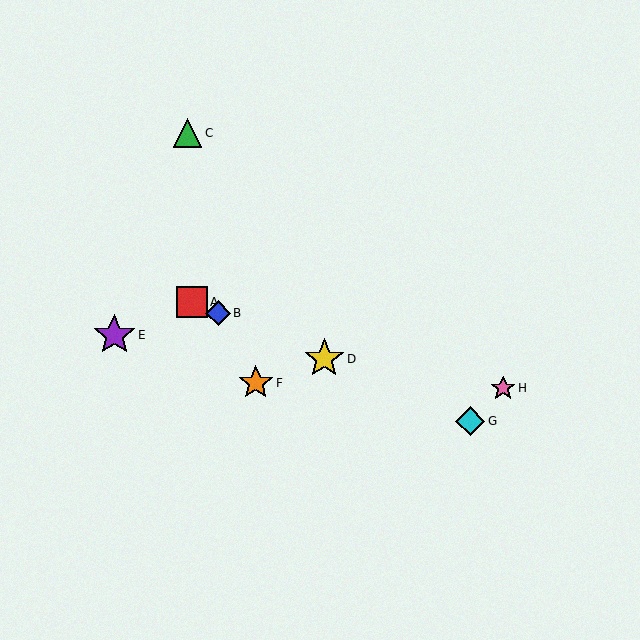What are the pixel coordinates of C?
Object C is at (188, 133).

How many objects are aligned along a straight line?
4 objects (A, B, D, G) are aligned along a straight line.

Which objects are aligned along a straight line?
Objects A, B, D, G are aligned along a straight line.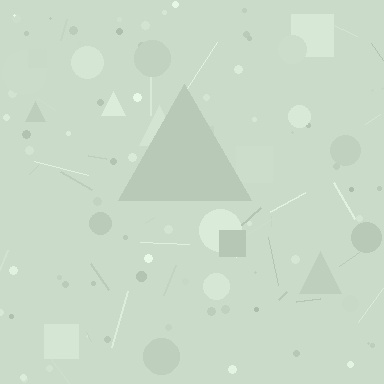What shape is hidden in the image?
A triangle is hidden in the image.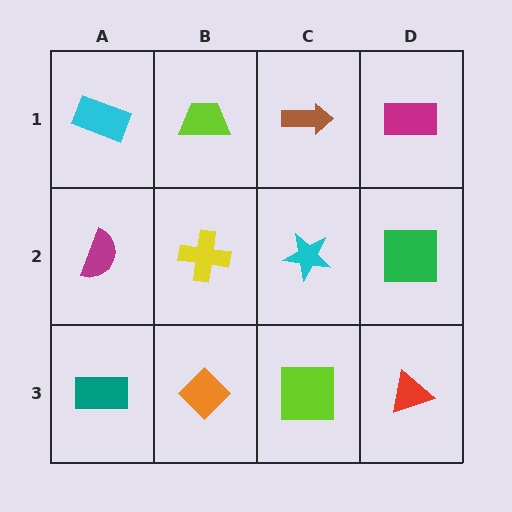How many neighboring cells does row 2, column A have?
3.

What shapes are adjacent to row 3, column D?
A green square (row 2, column D), a lime square (row 3, column C).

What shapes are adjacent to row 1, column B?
A yellow cross (row 2, column B), a cyan rectangle (row 1, column A), a brown arrow (row 1, column C).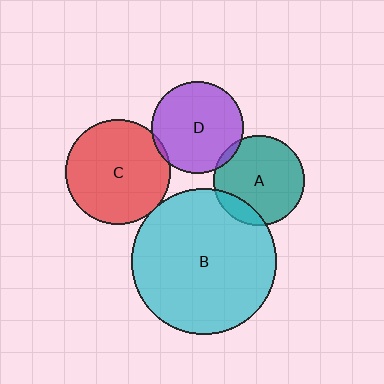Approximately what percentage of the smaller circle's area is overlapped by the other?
Approximately 5%.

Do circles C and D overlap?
Yes.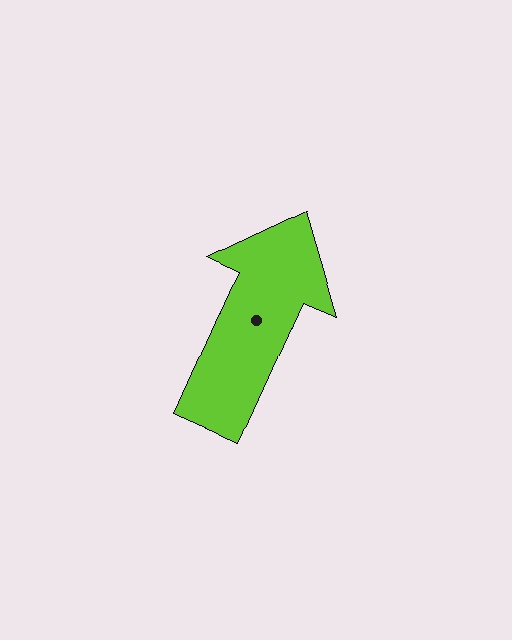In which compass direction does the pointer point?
Northeast.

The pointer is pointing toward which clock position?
Roughly 1 o'clock.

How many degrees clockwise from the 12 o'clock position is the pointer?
Approximately 24 degrees.